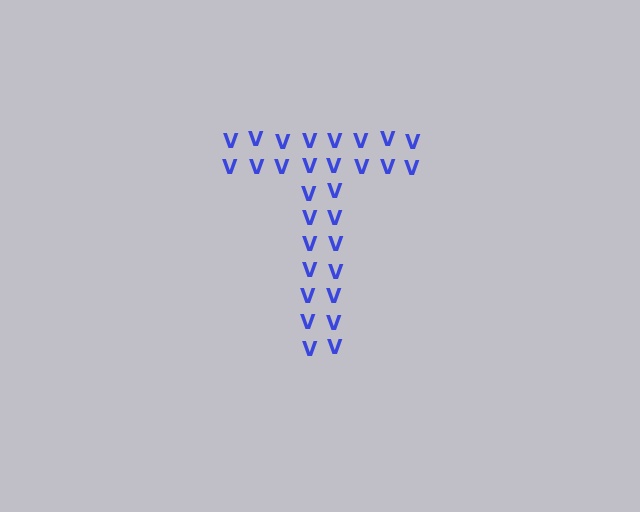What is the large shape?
The large shape is the letter T.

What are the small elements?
The small elements are letter V's.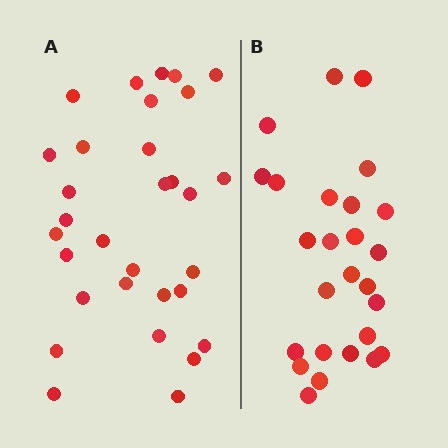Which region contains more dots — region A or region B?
Region A (the left region) has more dots.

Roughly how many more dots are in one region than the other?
Region A has about 5 more dots than region B.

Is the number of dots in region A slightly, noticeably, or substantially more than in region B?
Region A has only slightly more — the two regions are fairly close. The ratio is roughly 1.2 to 1.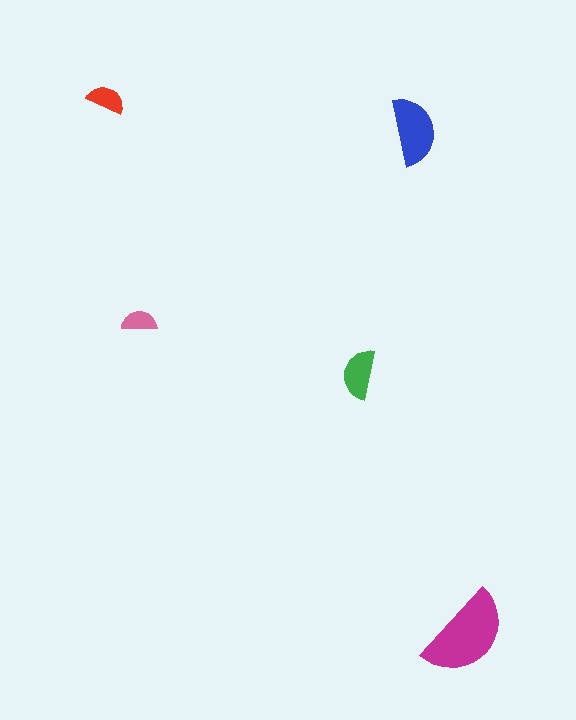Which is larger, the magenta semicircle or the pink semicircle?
The magenta one.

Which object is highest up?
The red semicircle is topmost.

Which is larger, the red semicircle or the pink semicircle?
The red one.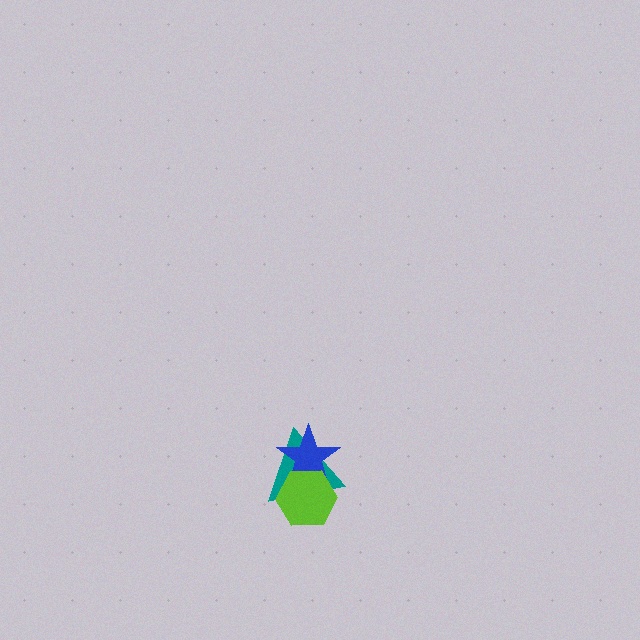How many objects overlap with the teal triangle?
2 objects overlap with the teal triangle.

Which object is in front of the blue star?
The lime hexagon is in front of the blue star.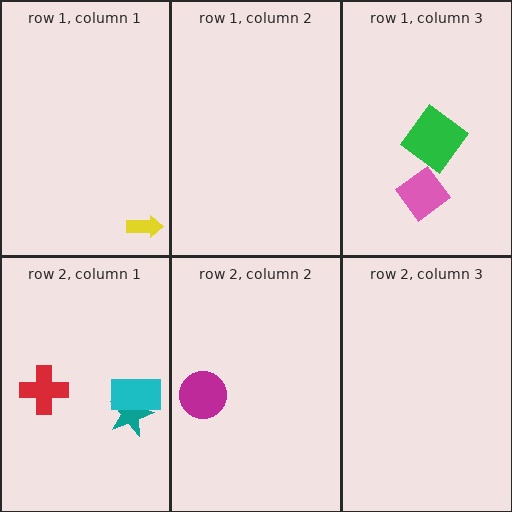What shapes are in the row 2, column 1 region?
The red cross, the teal star, the cyan rectangle.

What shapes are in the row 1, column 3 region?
The pink diamond, the green diamond.